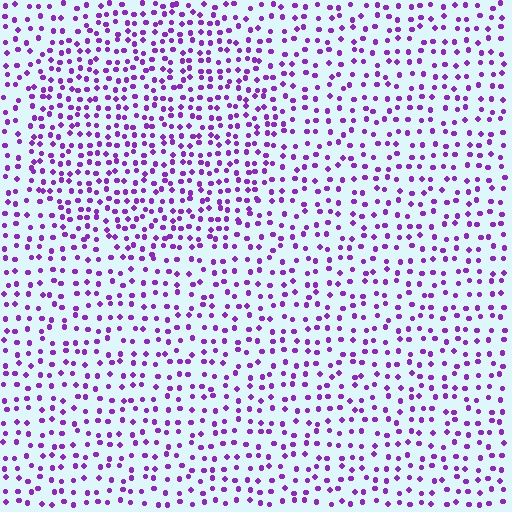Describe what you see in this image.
The image contains small purple elements arranged at two different densities. A circle-shaped region is visible where the elements are more densely packed than the surrounding area.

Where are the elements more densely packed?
The elements are more densely packed inside the circle boundary.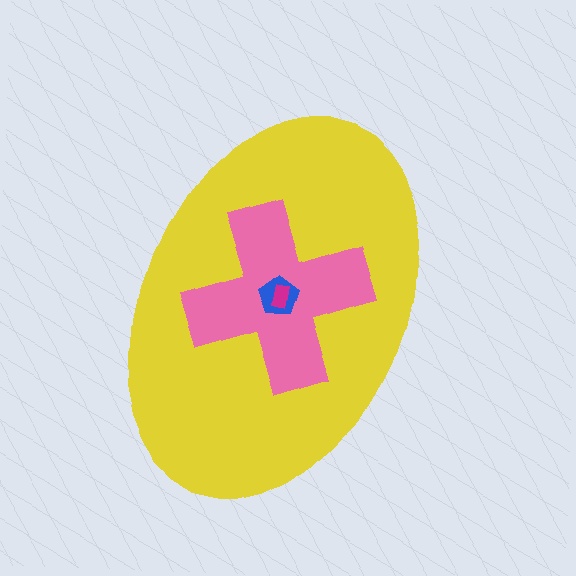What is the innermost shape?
The magenta rectangle.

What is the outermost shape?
The yellow ellipse.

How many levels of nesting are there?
4.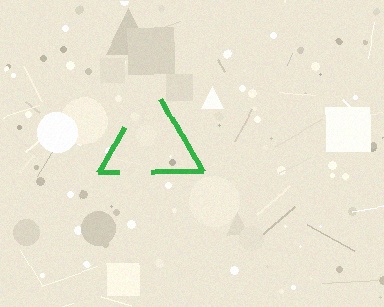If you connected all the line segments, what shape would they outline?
They would outline a triangle.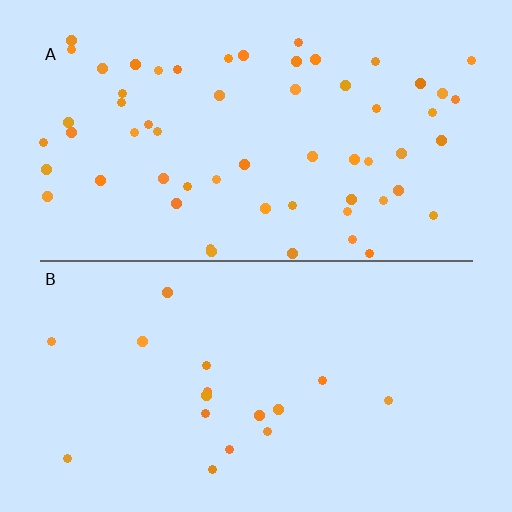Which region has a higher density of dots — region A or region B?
A (the top).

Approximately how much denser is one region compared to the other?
Approximately 3.5× — region A over region B.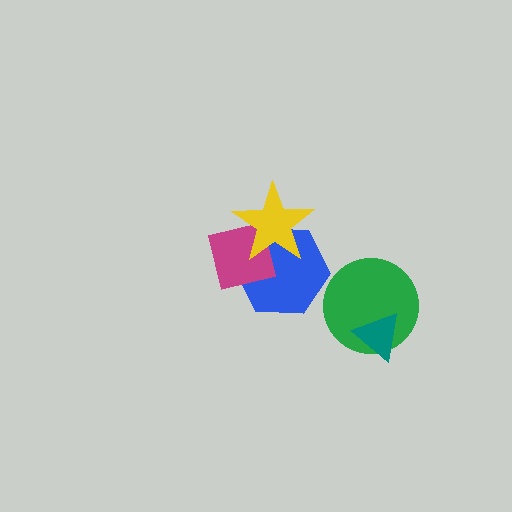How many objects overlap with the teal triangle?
1 object overlaps with the teal triangle.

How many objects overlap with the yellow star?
2 objects overlap with the yellow star.